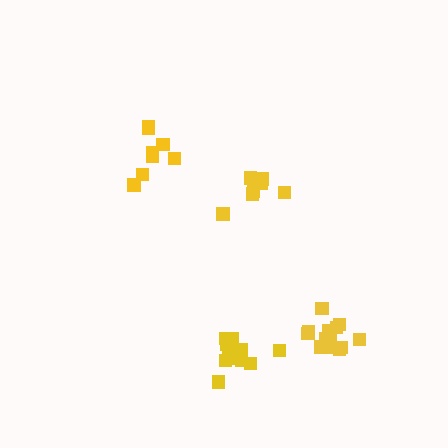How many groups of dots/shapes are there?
There are 4 groups.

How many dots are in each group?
Group 1: 13 dots, Group 2: 8 dots, Group 3: 7 dots, Group 4: 12 dots (40 total).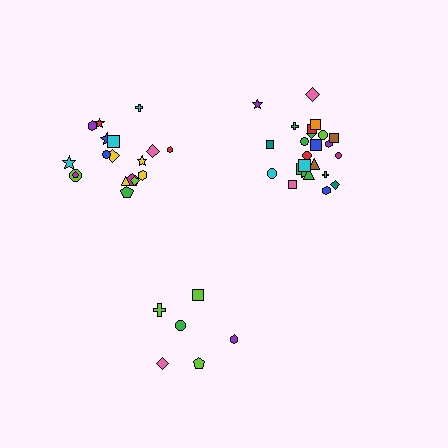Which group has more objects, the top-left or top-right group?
The top-right group.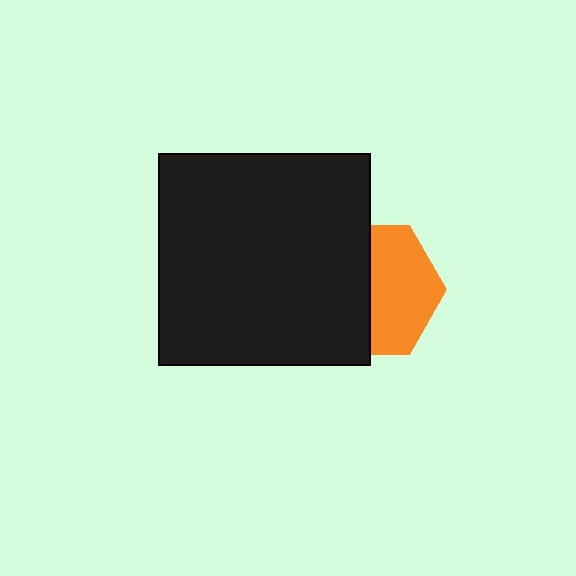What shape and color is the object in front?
The object in front is a black square.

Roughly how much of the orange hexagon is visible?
About half of it is visible (roughly 50%).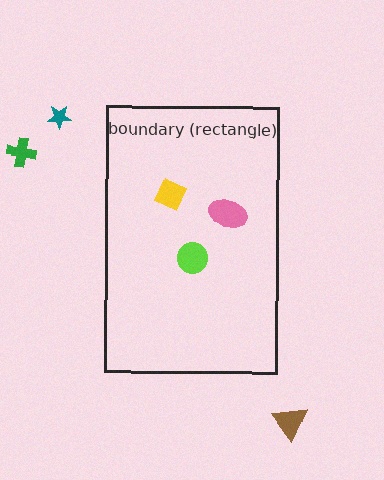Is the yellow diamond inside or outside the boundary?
Inside.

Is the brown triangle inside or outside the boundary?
Outside.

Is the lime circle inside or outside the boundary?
Inside.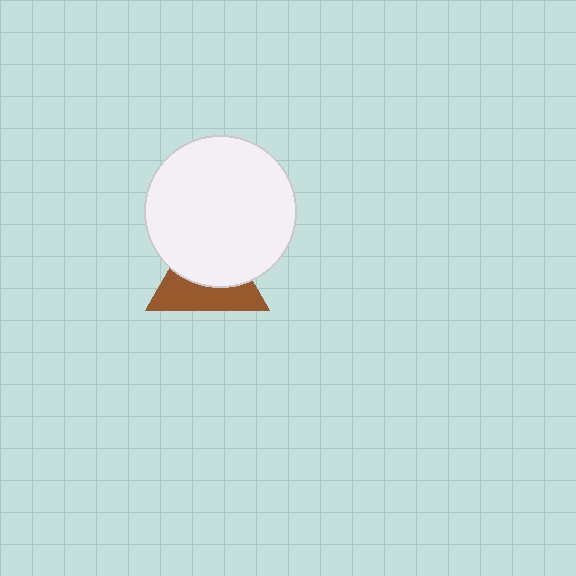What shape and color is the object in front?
The object in front is a white circle.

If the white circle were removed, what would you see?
You would see the complete brown triangle.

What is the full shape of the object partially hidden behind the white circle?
The partially hidden object is a brown triangle.